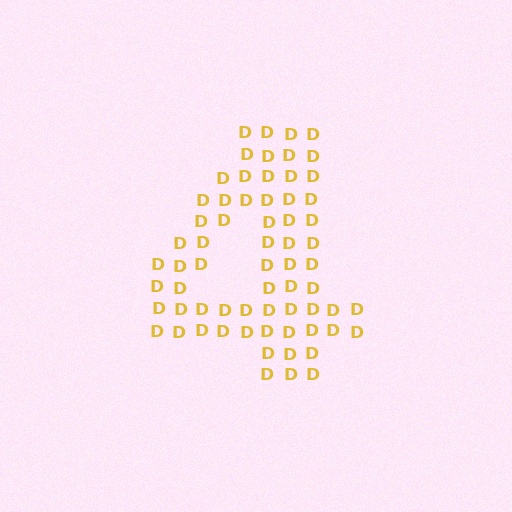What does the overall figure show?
The overall figure shows the digit 4.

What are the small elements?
The small elements are letter D's.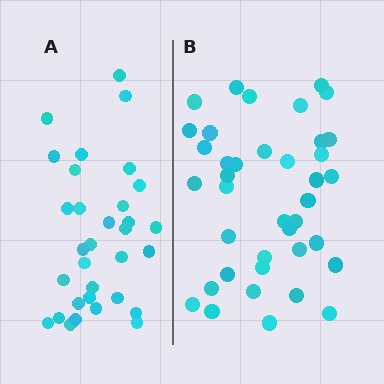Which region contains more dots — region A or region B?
Region B (the right region) has more dots.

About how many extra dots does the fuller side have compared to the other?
Region B has roughly 8 or so more dots than region A.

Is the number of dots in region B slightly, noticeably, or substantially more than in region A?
Region B has only slightly more — the two regions are fairly close. The ratio is roughly 1.2 to 1.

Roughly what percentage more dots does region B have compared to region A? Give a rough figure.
About 20% more.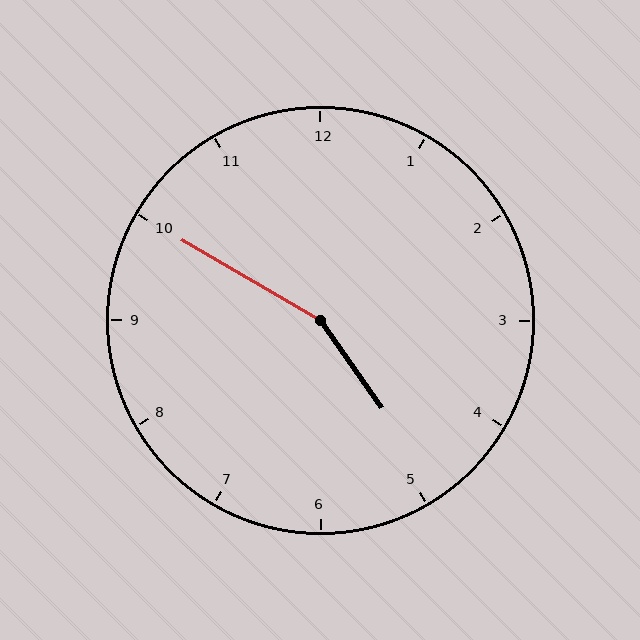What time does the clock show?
4:50.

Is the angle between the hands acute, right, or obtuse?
It is obtuse.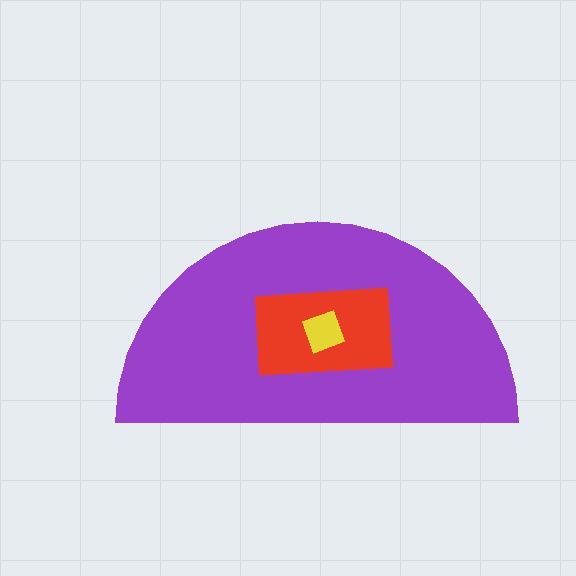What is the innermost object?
The yellow square.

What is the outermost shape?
The purple semicircle.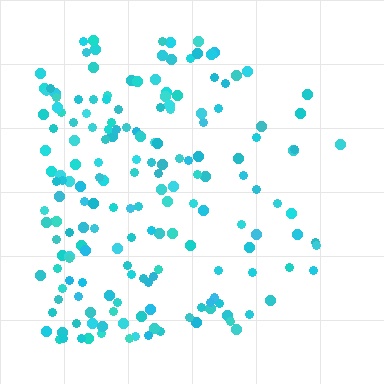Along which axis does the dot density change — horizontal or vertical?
Horizontal.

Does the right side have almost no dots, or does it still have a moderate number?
Still a moderate number, just noticeably fewer than the left.